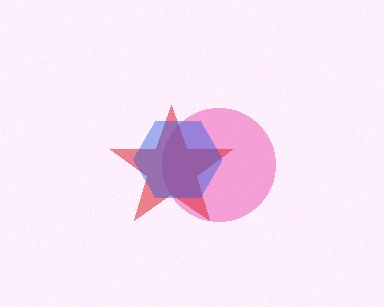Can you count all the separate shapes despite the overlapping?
Yes, there are 3 separate shapes.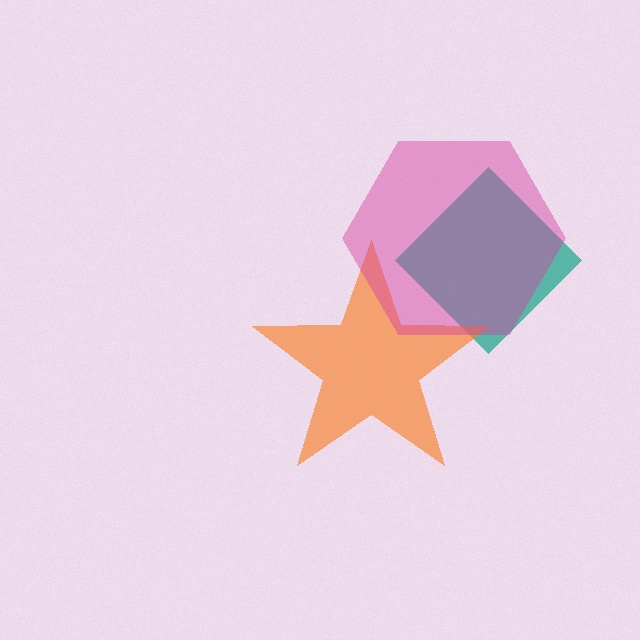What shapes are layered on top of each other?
The layered shapes are: a teal diamond, an orange star, a magenta hexagon.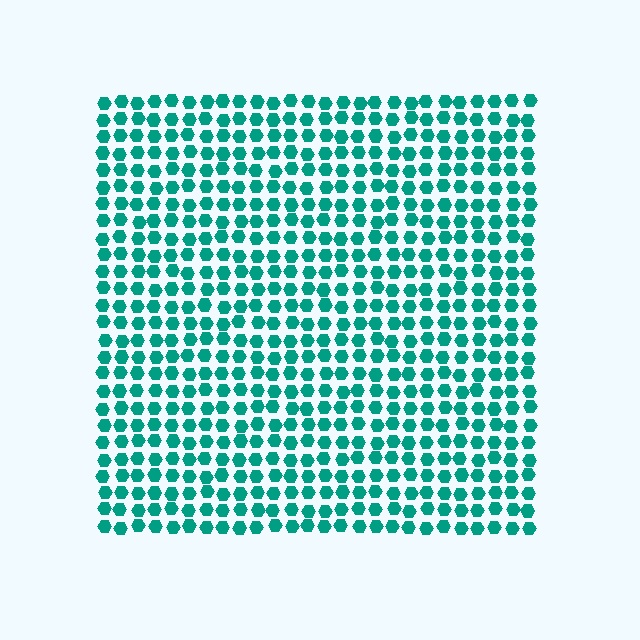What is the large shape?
The large shape is a square.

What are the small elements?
The small elements are hexagons.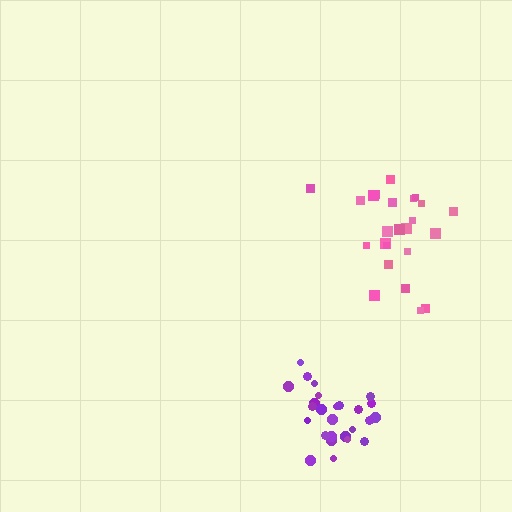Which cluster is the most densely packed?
Purple.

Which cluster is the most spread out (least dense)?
Pink.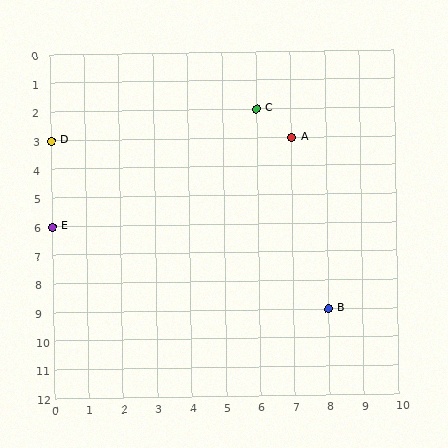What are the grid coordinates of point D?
Point D is at grid coordinates (0, 3).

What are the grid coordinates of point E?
Point E is at grid coordinates (0, 6).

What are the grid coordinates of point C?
Point C is at grid coordinates (6, 2).